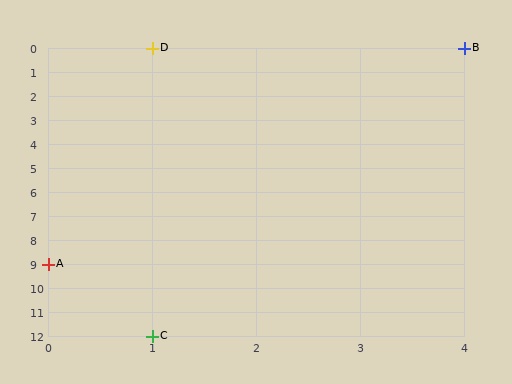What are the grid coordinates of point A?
Point A is at grid coordinates (0, 9).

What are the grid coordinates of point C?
Point C is at grid coordinates (1, 12).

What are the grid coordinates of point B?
Point B is at grid coordinates (4, 0).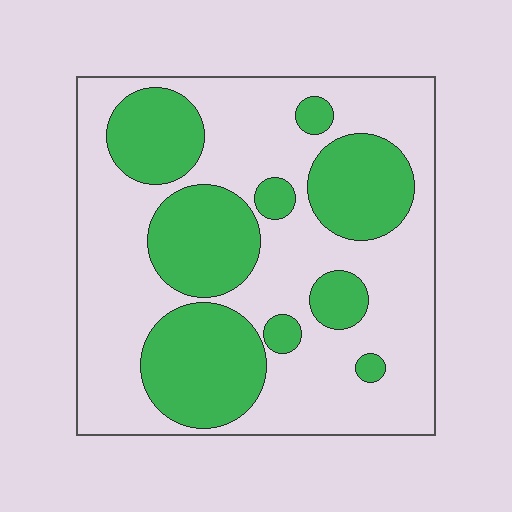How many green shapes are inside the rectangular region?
9.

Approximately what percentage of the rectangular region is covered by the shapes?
Approximately 35%.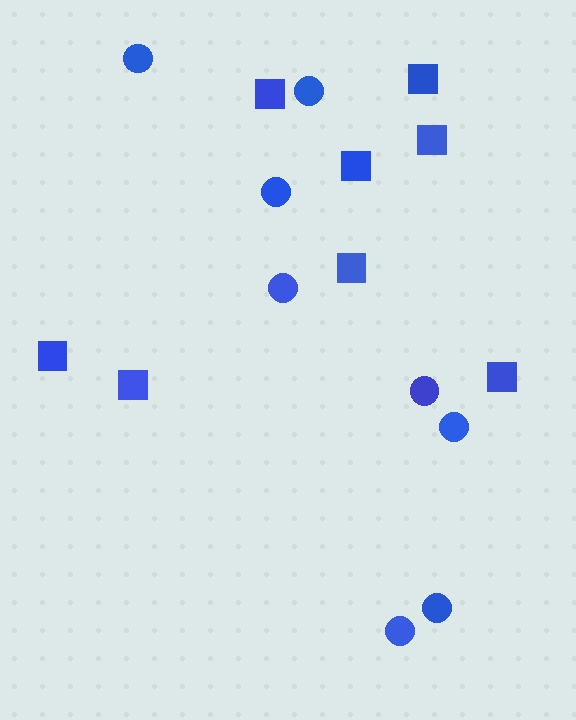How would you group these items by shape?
There are 2 groups: one group of squares (8) and one group of circles (8).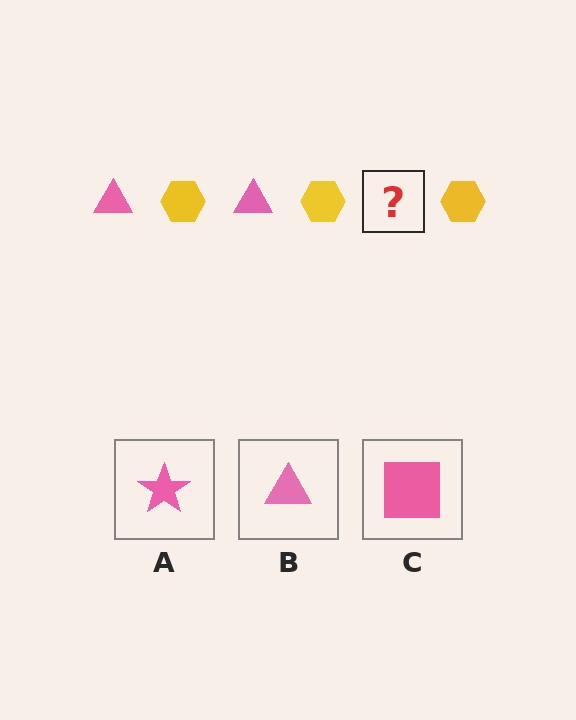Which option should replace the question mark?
Option B.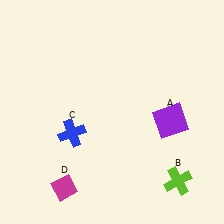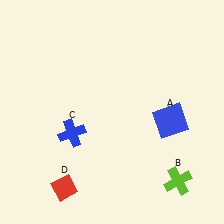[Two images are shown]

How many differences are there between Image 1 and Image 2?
There are 2 differences between the two images.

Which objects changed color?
A changed from purple to blue. D changed from magenta to red.